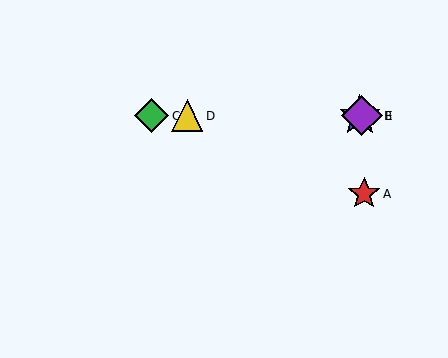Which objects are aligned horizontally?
Objects B, C, D, E are aligned horizontally.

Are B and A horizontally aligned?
No, B is at y≈116 and A is at y≈194.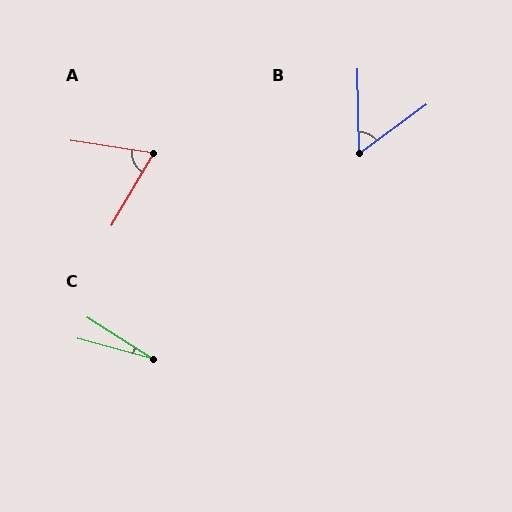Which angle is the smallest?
C, at approximately 17 degrees.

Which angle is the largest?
A, at approximately 68 degrees.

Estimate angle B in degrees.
Approximately 55 degrees.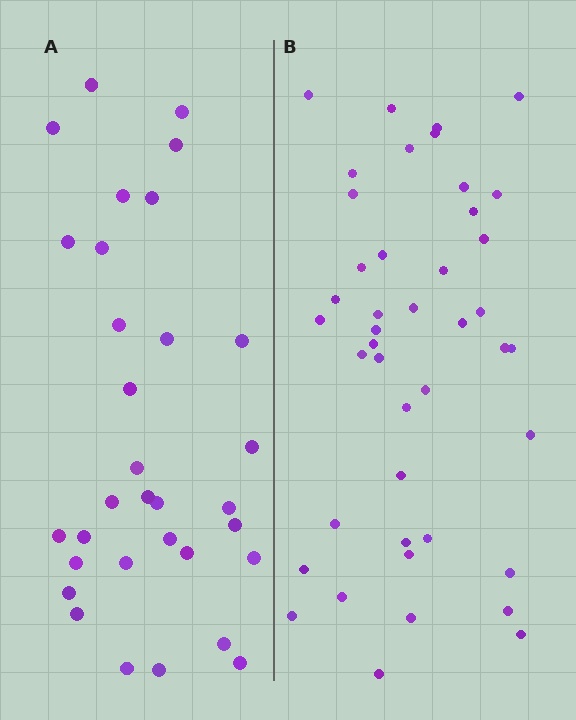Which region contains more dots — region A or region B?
Region B (the right region) has more dots.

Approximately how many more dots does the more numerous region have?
Region B has roughly 12 or so more dots than region A.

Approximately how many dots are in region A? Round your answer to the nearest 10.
About 30 dots. (The exact count is 32, which rounds to 30.)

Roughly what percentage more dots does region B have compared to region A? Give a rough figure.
About 35% more.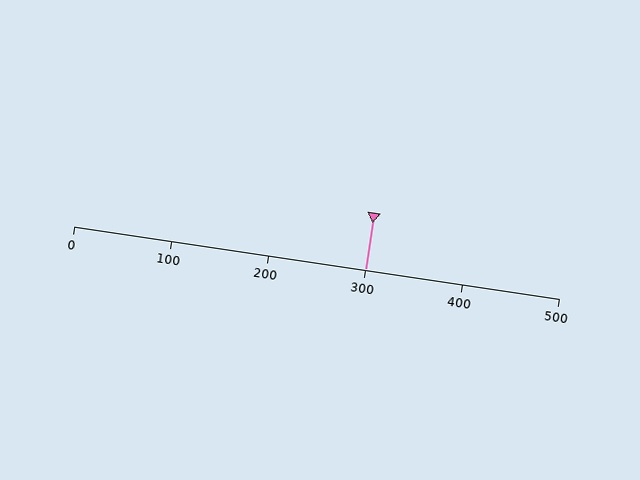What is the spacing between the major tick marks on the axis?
The major ticks are spaced 100 apart.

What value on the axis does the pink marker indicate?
The marker indicates approximately 300.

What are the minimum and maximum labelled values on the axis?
The axis runs from 0 to 500.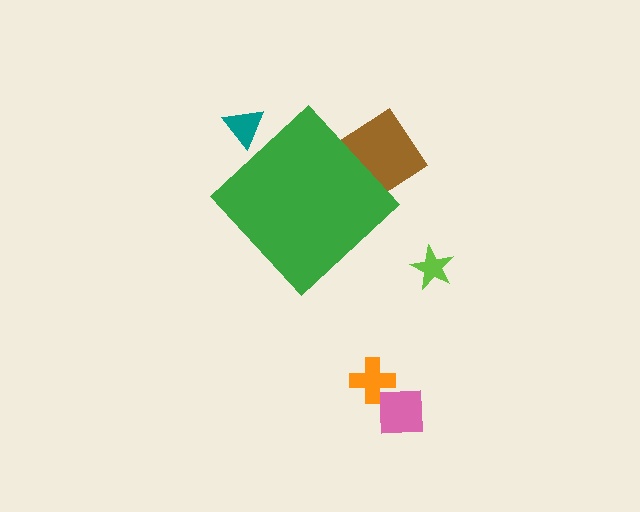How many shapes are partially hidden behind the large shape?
2 shapes are partially hidden.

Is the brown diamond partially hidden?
Yes, the brown diamond is partially hidden behind the green diamond.